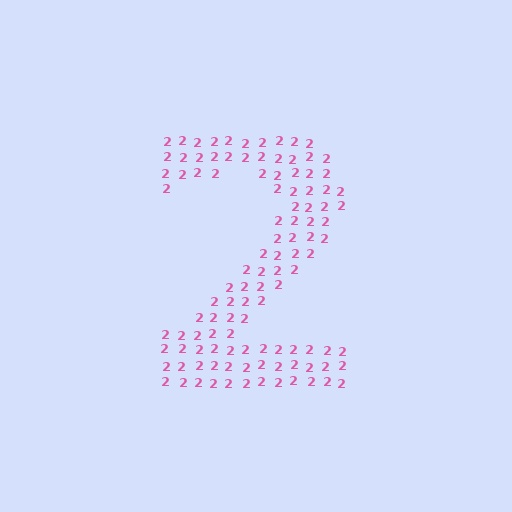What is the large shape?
The large shape is the digit 2.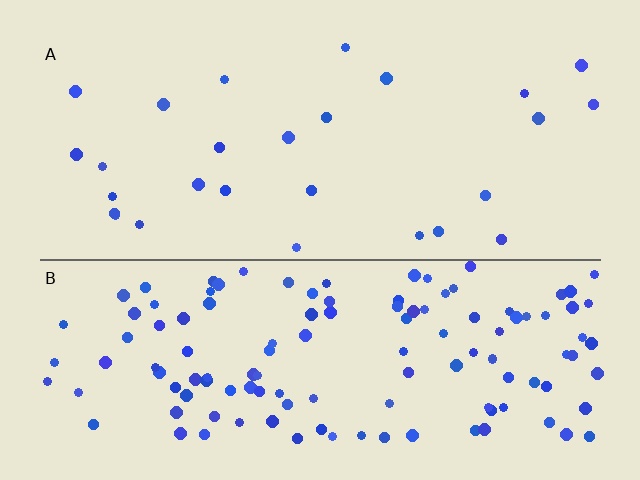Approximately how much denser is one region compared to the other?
Approximately 4.7× — region B over region A.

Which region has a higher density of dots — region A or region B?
B (the bottom).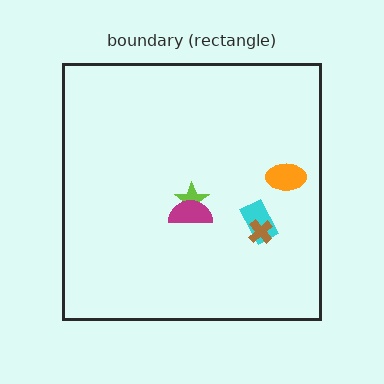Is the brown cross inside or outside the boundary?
Inside.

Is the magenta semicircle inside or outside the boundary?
Inside.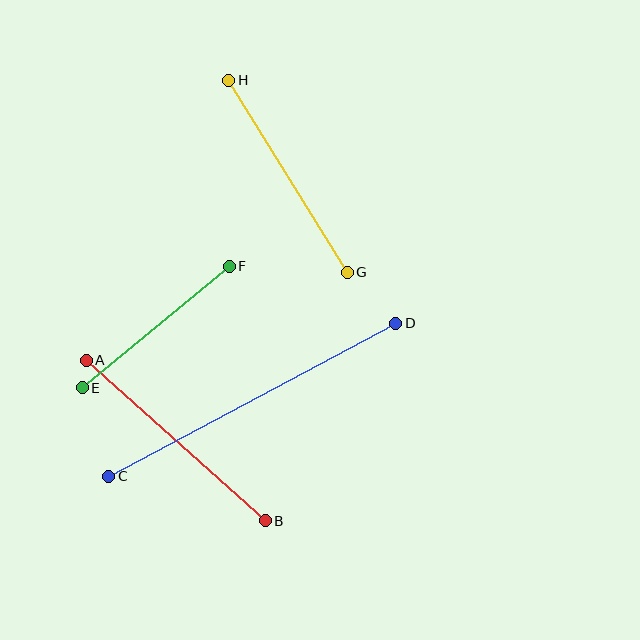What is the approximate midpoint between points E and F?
The midpoint is at approximately (156, 327) pixels.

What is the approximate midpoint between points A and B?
The midpoint is at approximately (176, 440) pixels.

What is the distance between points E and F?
The distance is approximately 191 pixels.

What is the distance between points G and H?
The distance is approximately 226 pixels.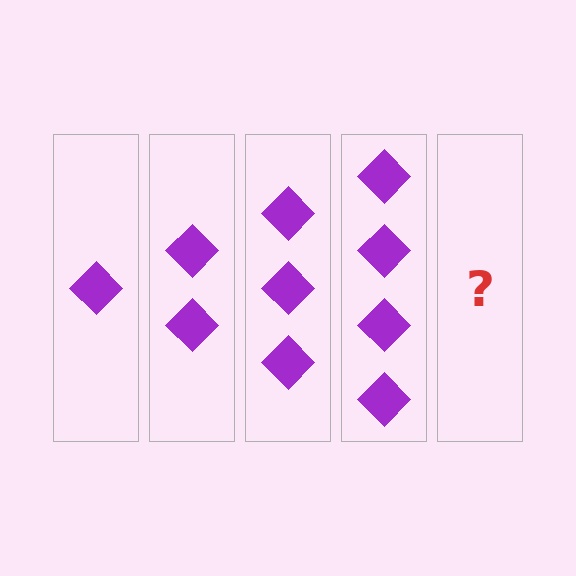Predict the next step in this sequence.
The next step is 5 diamonds.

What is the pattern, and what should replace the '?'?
The pattern is that each step adds one more diamond. The '?' should be 5 diamonds.